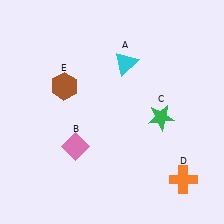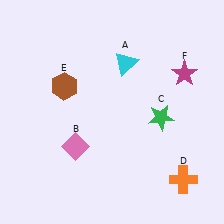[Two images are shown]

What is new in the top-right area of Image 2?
A magenta star (F) was added in the top-right area of Image 2.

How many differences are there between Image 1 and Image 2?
There is 1 difference between the two images.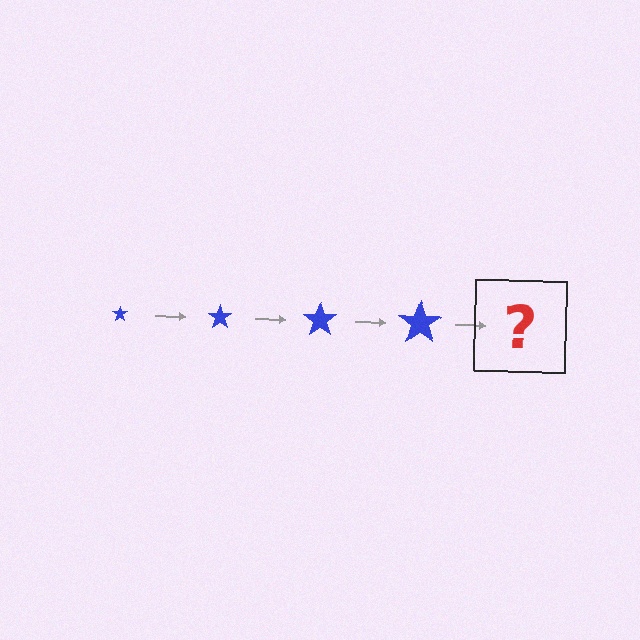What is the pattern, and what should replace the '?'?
The pattern is that the star gets progressively larger each step. The '?' should be a blue star, larger than the previous one.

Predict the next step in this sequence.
The next step is a blue star, larger than the previous one.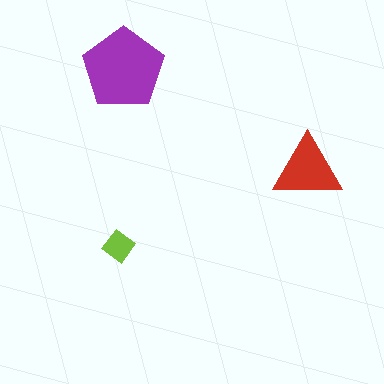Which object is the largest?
The purple pentagon.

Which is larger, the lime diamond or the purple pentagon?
The purple pentagon.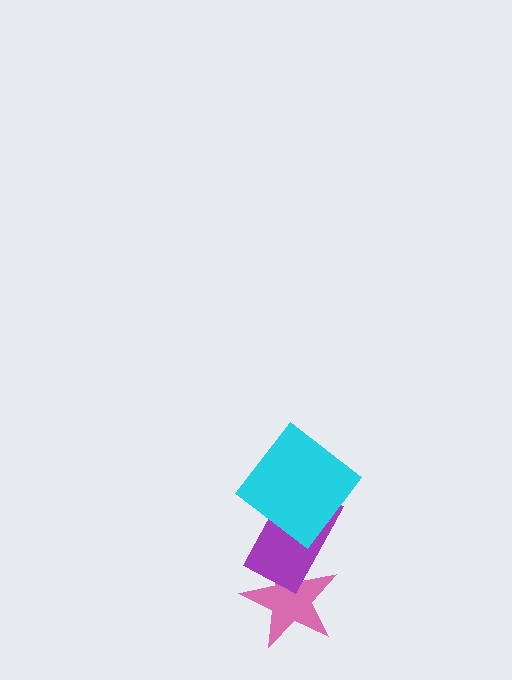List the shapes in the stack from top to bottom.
From top to bottom: the cyan diamond, the purple rectangle, the pink star.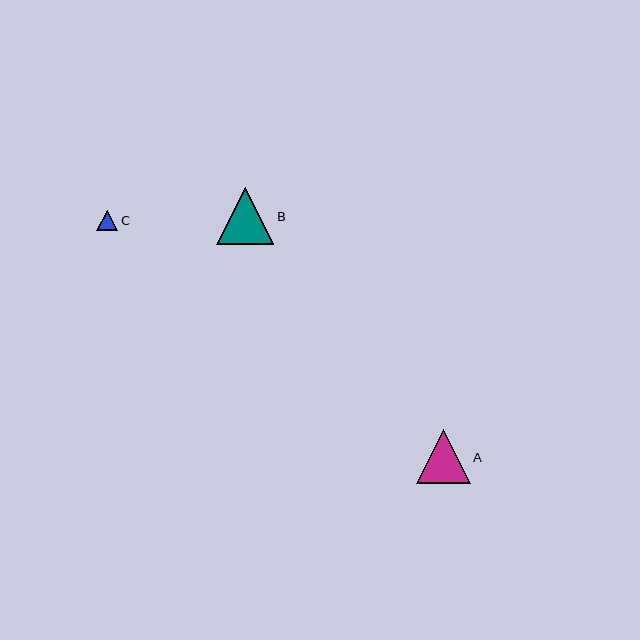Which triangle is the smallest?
Triangle C is the smallest with a size of approximately 21 pixels.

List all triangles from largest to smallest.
From largest to smallest: B, A, C.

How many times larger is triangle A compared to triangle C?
Triangle A is approximately 2.6 times the size of triangle C.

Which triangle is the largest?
Triangle B is the largest with a size of approximately 57 pixels.